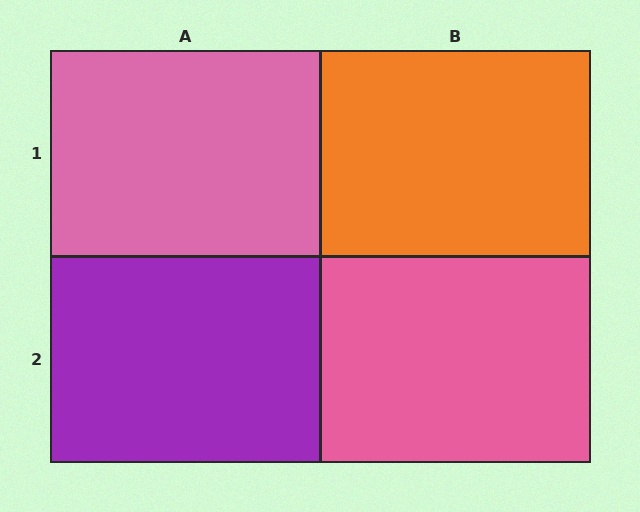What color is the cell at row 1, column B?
Orange.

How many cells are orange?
1 cell is orange.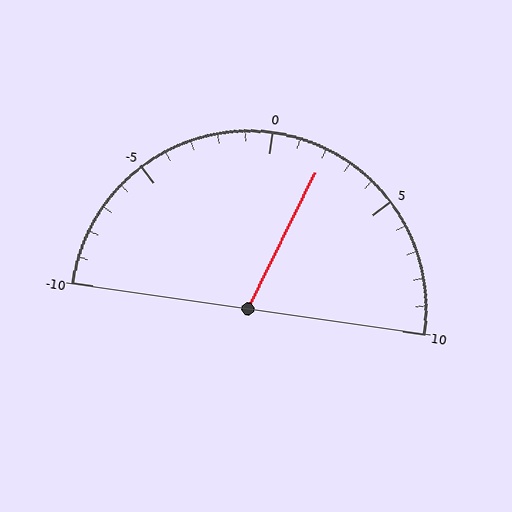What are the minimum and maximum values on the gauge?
The gauge ranges from -10 to 10.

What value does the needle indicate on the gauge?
The needle indicates approximately 2.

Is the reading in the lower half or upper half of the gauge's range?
The reading is in the upper half of the range (-10 to 10).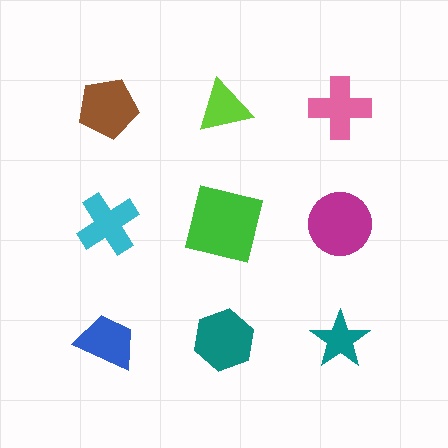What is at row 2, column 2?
A green square.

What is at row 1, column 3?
A pink cross.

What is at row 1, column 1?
A brown pentagon.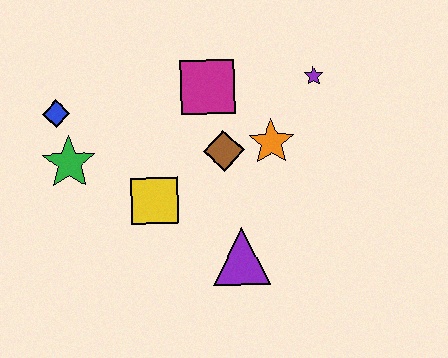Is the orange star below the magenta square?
Yes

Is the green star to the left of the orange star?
Yes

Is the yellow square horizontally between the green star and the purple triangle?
Yes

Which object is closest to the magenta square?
The brown diamond is closest to the magenta square.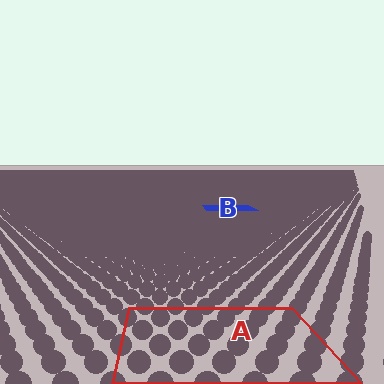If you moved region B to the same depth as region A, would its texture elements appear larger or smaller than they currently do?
They would appear larger. At a closer depth, the same texture elements are projected at a bigger on-screen size.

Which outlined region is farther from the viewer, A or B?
Region B is farther from the viewer — the texture elements inside it appear smaller and more densely packed.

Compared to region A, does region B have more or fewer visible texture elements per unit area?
Region B has more texture elements per unit area — they are packed more densely because it is farther away.